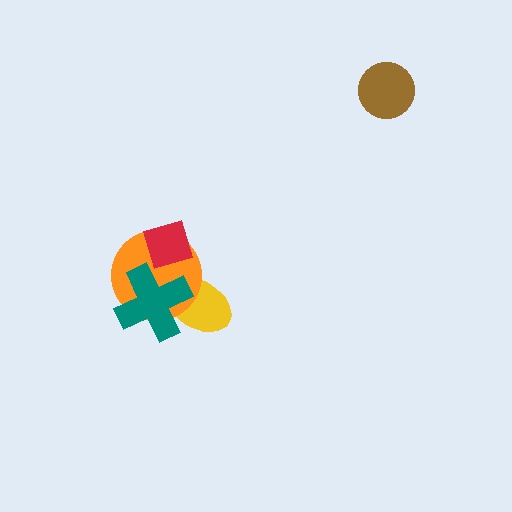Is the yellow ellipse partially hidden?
Yes, it is partially covered by another shape.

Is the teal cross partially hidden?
No, no other shape covers it.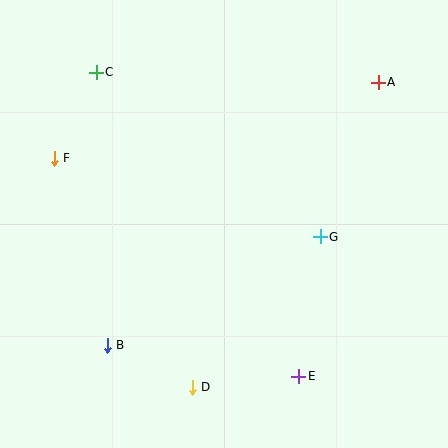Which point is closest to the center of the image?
Point G at (320, 237) is closest to the center.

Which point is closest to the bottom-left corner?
Point B is closest to the bottom-left corner.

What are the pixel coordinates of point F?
Point F is at (54, 158).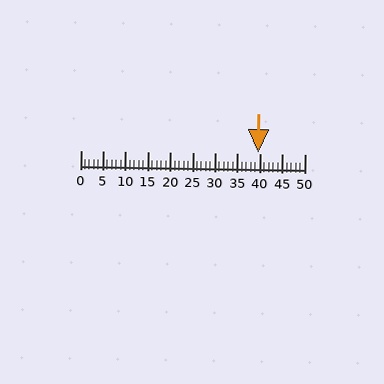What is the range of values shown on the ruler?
The ruler shows values from 0 to 50.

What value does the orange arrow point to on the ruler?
The orange arrow points to approximately 40.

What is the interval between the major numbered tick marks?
The major tick marks are spaced 5 units apart.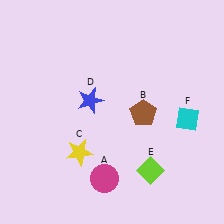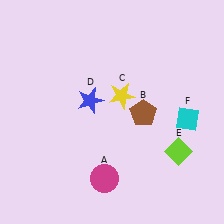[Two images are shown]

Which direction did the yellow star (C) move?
The yellow star (C) moved up.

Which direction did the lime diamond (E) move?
The lime diamond (E) moved right.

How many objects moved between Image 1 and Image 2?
2 objects moved between the two images.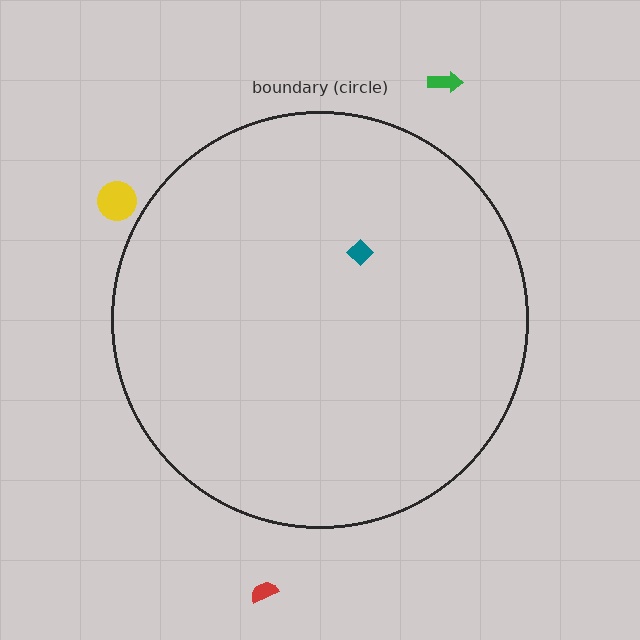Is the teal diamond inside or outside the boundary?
Inside.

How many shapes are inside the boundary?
1 inside, 3 outside.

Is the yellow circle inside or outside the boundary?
Outside.